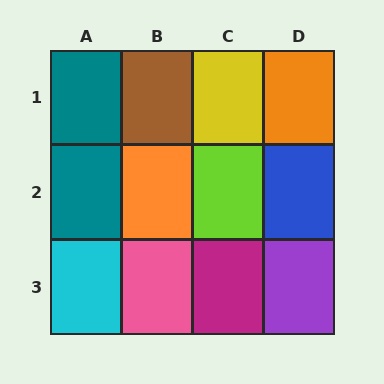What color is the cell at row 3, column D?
Purple.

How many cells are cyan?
1 cell is cyan.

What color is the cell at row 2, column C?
Lime.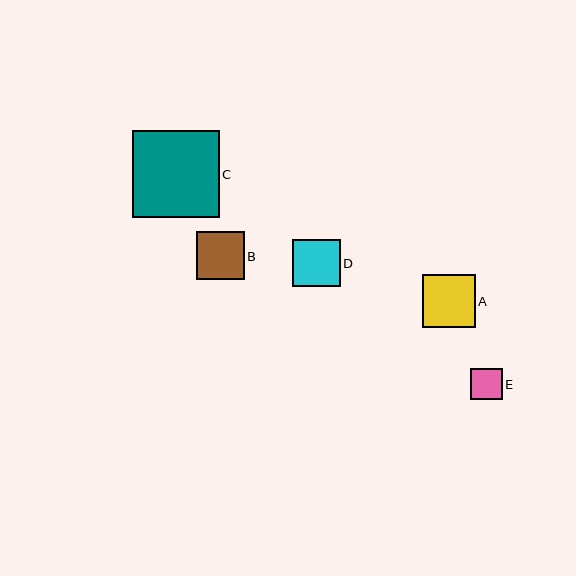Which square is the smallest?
Square E is the smallest with a size of approximately 32 pixels.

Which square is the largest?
Square C is the largest with a size of approximately 87 pixels.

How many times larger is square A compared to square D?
Square A is approximately 1.1 times the size of square D.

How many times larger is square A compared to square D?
Square A is approximately 1.1 times the size of square D.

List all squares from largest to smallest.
From largest to smallest: C, A, B, D, E.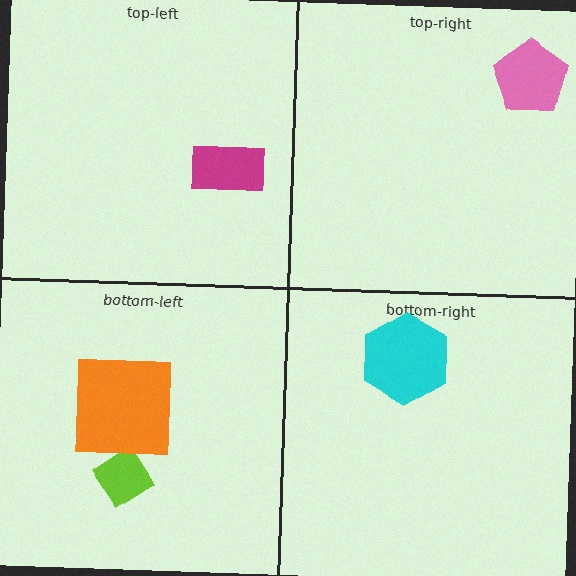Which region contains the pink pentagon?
The top-right region.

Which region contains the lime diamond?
The bottom-left region.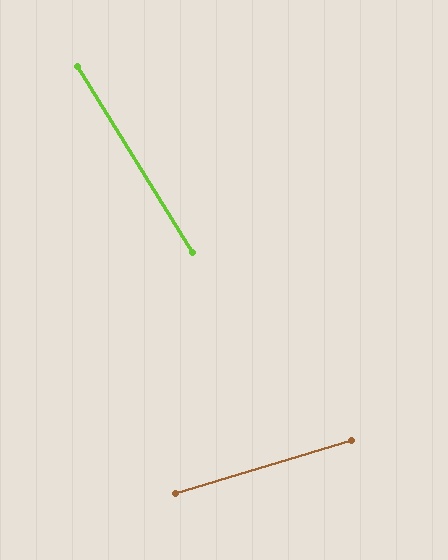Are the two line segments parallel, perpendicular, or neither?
Neither parallel nor perpendicular — they differ by about 75°.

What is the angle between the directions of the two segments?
Approximately 75 degrees.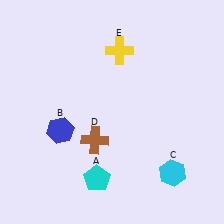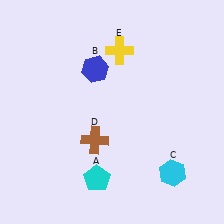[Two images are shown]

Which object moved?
The blue hexagon (B) moved up.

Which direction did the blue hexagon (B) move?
The blue hexagon (B) moved up.